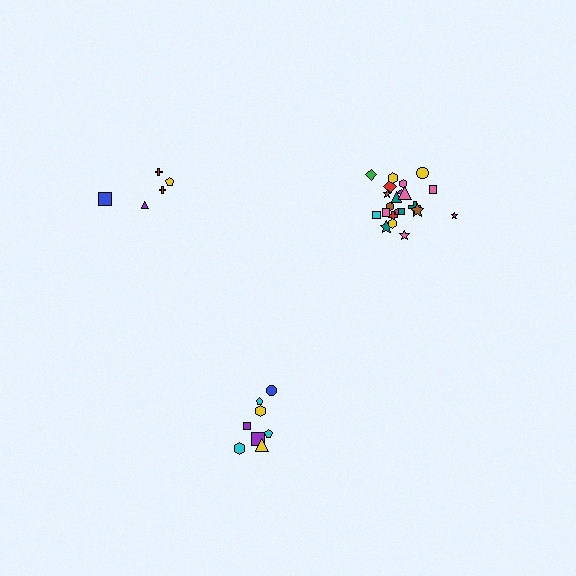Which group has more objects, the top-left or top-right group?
The top-right group.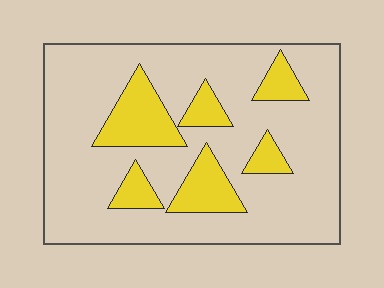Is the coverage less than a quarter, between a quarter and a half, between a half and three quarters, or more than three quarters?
Less than a quarter.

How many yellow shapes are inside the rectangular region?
6.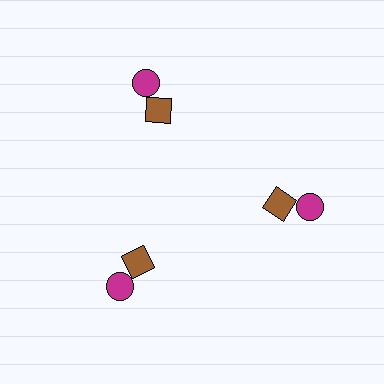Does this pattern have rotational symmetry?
Yes, this pattern has 3-fold rotational symmetry. It looks the same after rotating 120 degrees around the center.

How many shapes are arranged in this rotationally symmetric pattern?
There are 6 shapes, arranged in 3 groups of 2.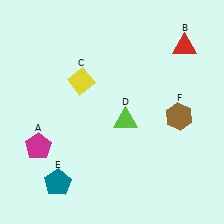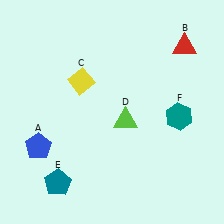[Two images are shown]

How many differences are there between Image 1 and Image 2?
There are 2 differences between the two images.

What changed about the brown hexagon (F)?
In Image 1, F is brown. In Image 2, it changed to teal.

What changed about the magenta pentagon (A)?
In Image 1, A is magenta. In Image 2, it changed to blue.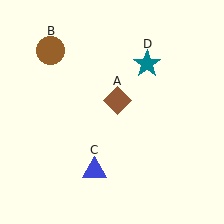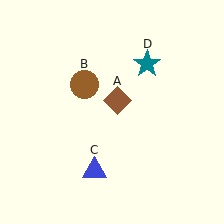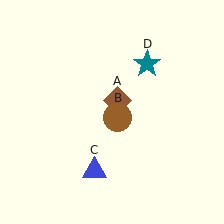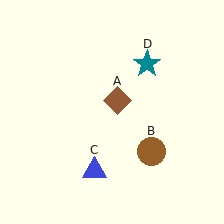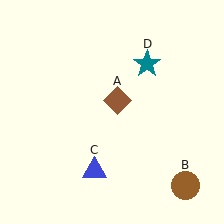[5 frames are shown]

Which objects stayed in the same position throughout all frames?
Brown diamond (object A) and blue triangle (object C) and teal star (object D) remained stationary.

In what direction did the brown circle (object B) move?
The brown circle (object B) moved down and to the right.